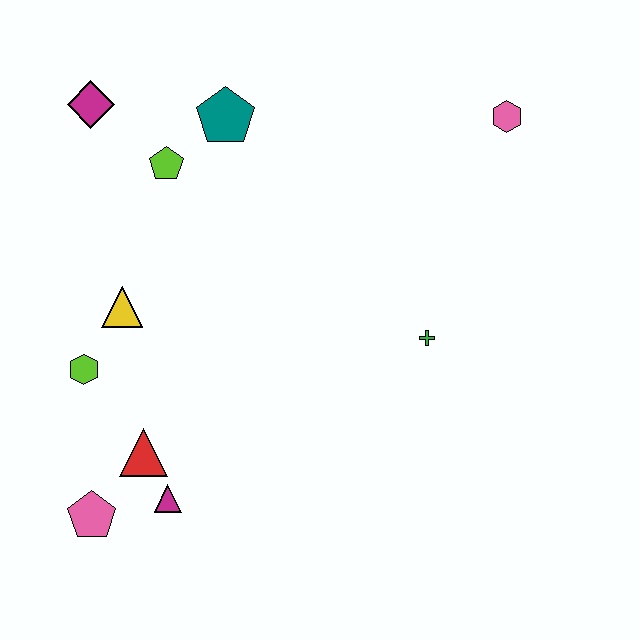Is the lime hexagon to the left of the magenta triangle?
Yes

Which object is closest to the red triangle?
The magenta triangle is closest to the red triangle.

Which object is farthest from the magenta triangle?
The pink hexagon is farthest from the magenta triangle.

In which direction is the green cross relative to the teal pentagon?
The green cross is below the teal pentagon.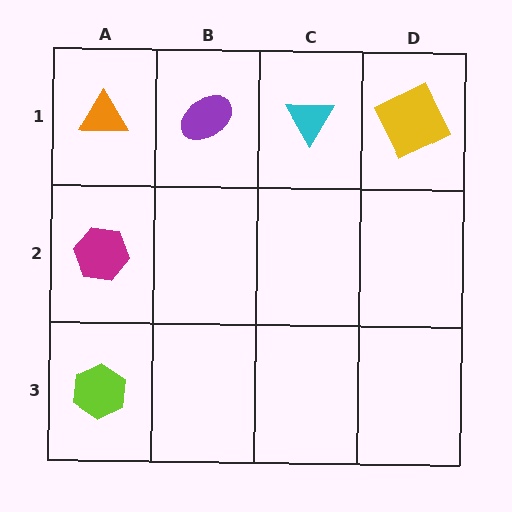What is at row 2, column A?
A magenta hexagon.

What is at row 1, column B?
A purple ellipse.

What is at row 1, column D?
A yellow square.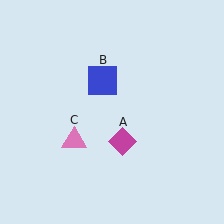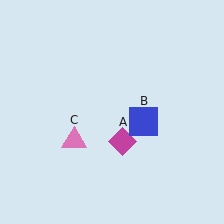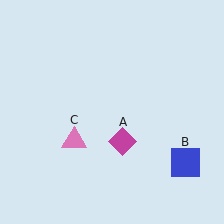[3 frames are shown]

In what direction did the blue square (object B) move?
The blue square (object B) moved down and to the right.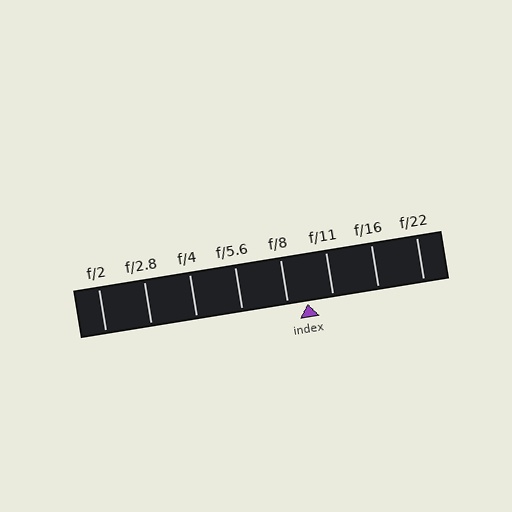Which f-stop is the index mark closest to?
The index mark is closest to f/8.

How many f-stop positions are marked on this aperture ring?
There are 8 f-stop positions marked.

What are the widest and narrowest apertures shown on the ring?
The widest aperture shown is f/2 and the narrowest is f/22.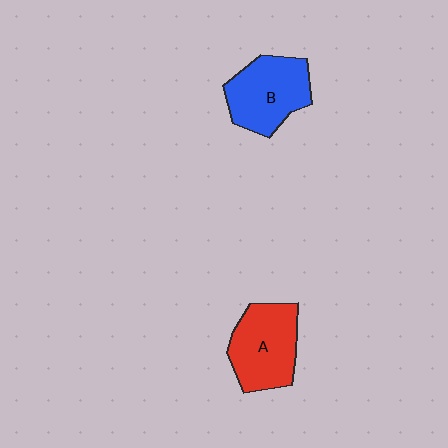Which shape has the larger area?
Shape A (red).